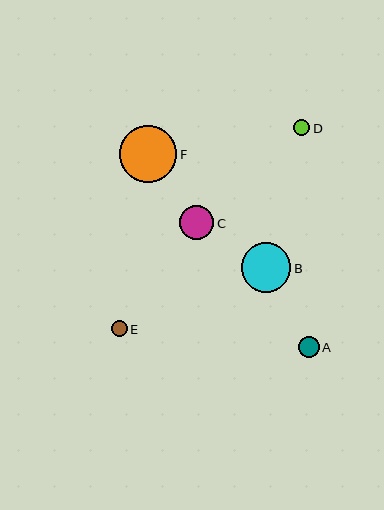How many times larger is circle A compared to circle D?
Circle A is approximately 1.3 times the size of circle D.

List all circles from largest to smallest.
From largest to smallest: F, B, C, A, D, E.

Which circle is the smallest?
Circle E is the smallest with a size of approximately 16 pixels.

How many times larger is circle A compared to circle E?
Circle A is approximately 1.3 times the size of circle E.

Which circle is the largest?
Circle F is the largest with a size of approximately 57 pixels.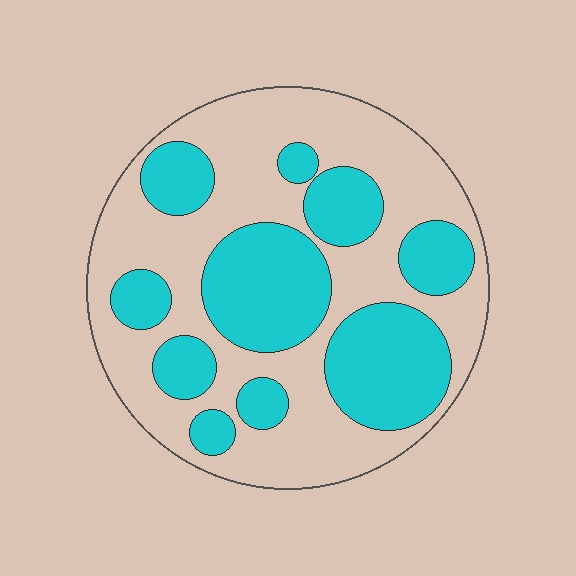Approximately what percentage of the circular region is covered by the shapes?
Approximately 40%.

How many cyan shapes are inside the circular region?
10.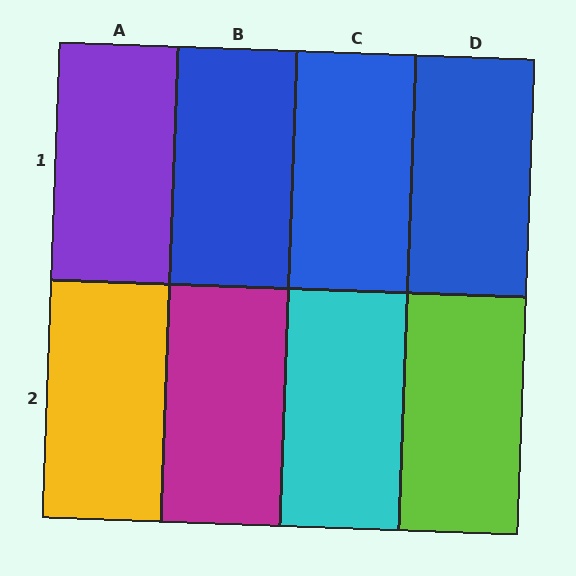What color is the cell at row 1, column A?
Purple.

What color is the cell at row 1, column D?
Blue.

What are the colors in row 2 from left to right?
Yellow, magenta, cyan, lime.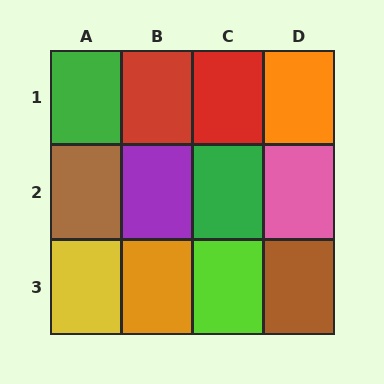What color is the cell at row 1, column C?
Red.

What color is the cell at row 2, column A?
Brown.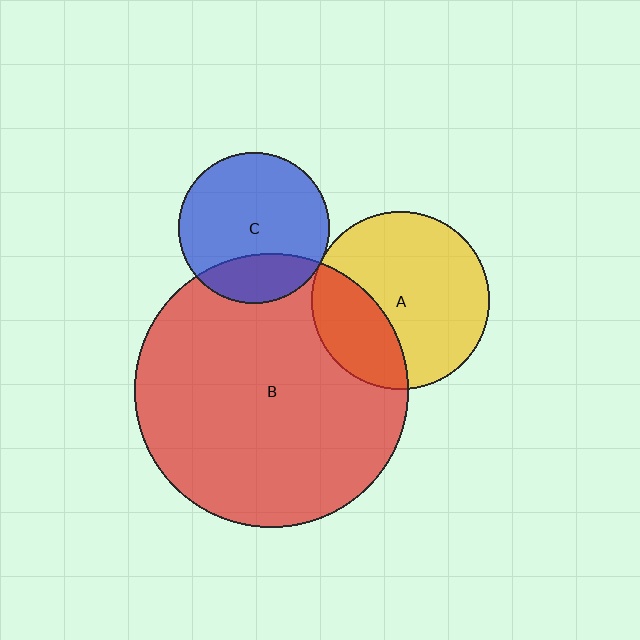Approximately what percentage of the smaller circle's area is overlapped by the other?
Approximately 30%.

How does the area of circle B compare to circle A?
Approximately 2.4 times.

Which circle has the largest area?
Circle B (red).